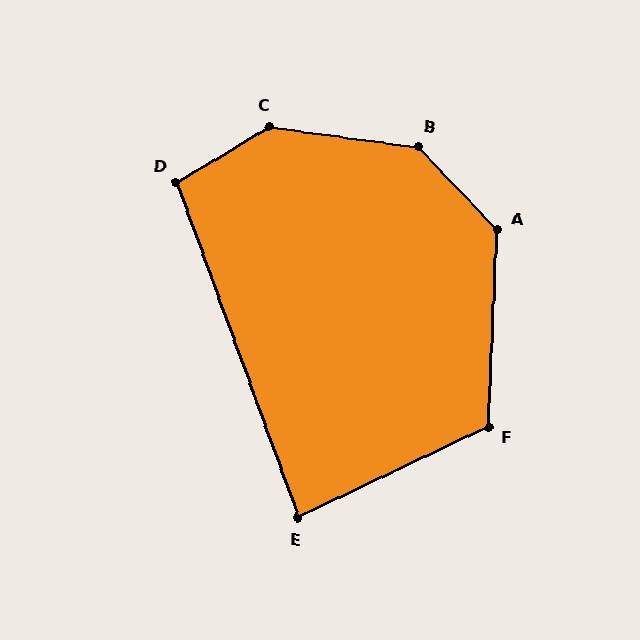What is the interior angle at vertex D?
Approximately 101 degrees (obtuse).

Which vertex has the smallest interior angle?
E, at approximately 84 degrees.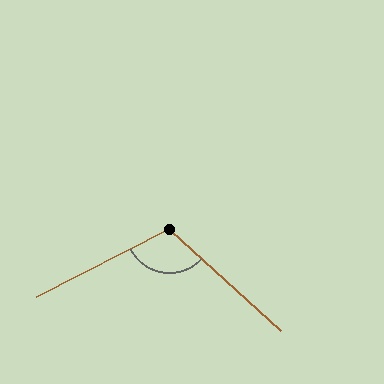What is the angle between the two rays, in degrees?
Approximately 110 degrees.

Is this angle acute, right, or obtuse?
It is obtuse.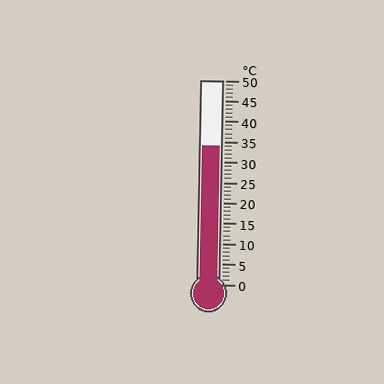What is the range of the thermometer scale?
The thermometer scale ranges from 0°C to 50°C.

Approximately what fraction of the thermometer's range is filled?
The thermometer is filled to approximately 70% of its range.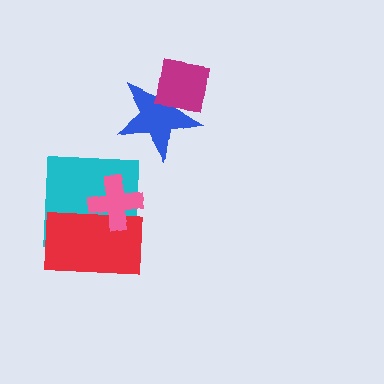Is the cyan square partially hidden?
Yes, it is partially covered by another shape.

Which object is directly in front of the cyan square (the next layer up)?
The red rectangle is directly in front of the cyan square.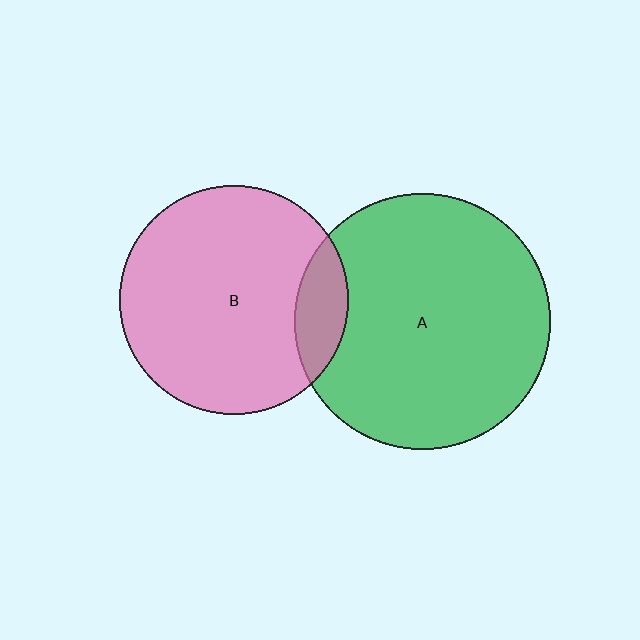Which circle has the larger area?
Circle A (green).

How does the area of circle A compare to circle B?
Approximately 1.2 times.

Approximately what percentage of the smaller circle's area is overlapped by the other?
Approximately 15%.